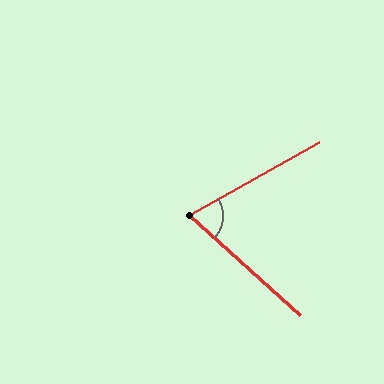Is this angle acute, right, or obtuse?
It is acute.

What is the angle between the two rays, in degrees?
Approximately 72 degrees.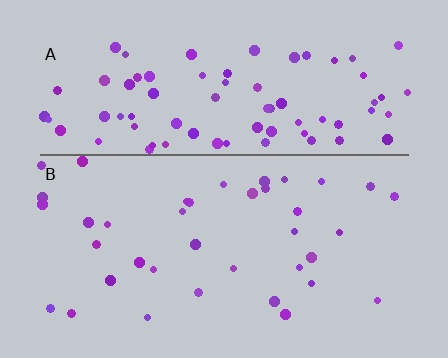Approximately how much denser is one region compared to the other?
Approximately 2.2× — region A over region B.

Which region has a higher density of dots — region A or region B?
A (the top).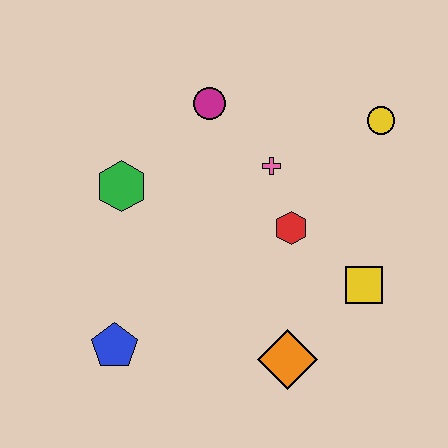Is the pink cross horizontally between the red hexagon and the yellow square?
No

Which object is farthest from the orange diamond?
The magenta circle is farthest from the orange diamond.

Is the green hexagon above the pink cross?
No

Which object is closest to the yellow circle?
The pink cross is closest to the yellow circle.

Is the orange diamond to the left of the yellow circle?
Yes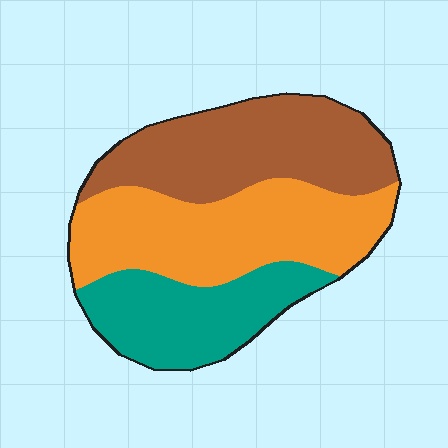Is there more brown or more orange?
Orange.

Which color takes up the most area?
Orange, at roughly 40%.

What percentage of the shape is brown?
Brown covers about 35% of the shape.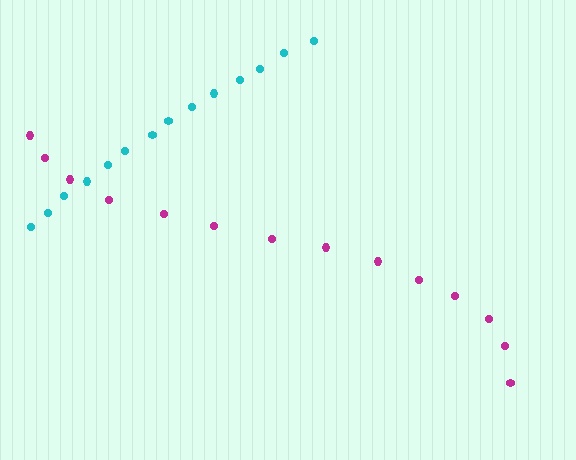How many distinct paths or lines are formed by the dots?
There are 2 distinct paths.